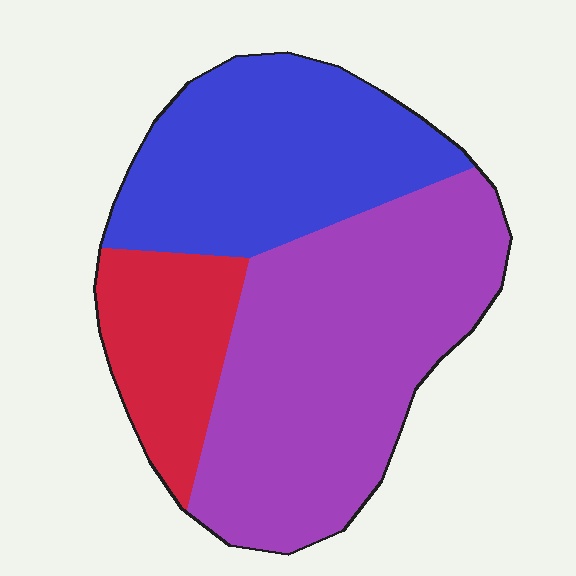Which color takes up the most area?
Purple, at roughly 50%.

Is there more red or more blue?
Blue.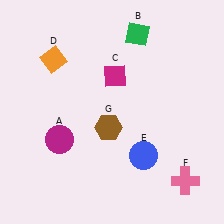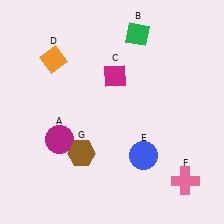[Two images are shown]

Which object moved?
The brown hexagon (G) moved left.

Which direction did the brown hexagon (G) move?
The brown hexagon (G) moved left.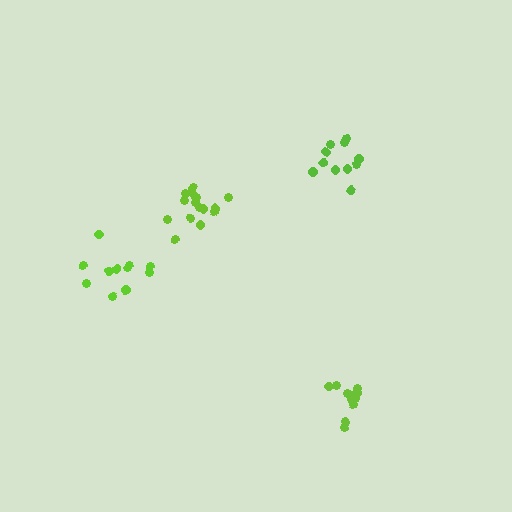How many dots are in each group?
Group 1: 16 dots, Group 2: 11 dots, Group 3: 11 dots, Group 4: 12 dots (50 total).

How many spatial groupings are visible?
There are 4 spatial groupings.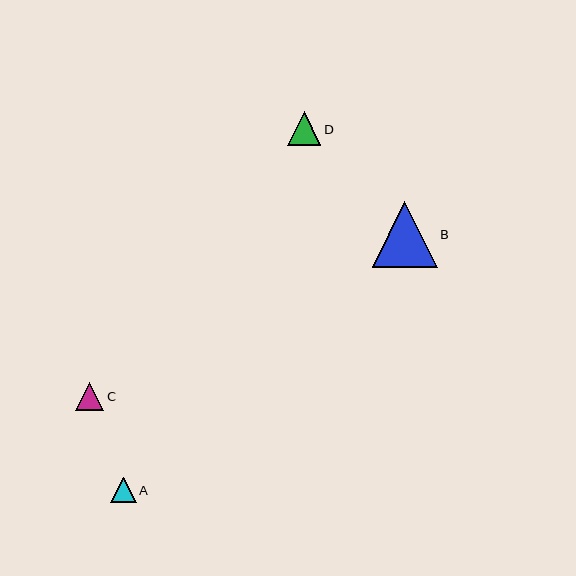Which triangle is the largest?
Triangle B is the largest with a size of approximately 65 pixels.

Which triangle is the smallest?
Triangle A is the smallest with a size of approximately 25 pixels.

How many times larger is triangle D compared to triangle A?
Triangle D is approximately 1.3 times the size of triangle A.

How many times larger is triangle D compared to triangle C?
Triangle D is approximately 1.2 times the size of triangle C.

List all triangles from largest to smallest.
From largest to smallest: B, D, C, A.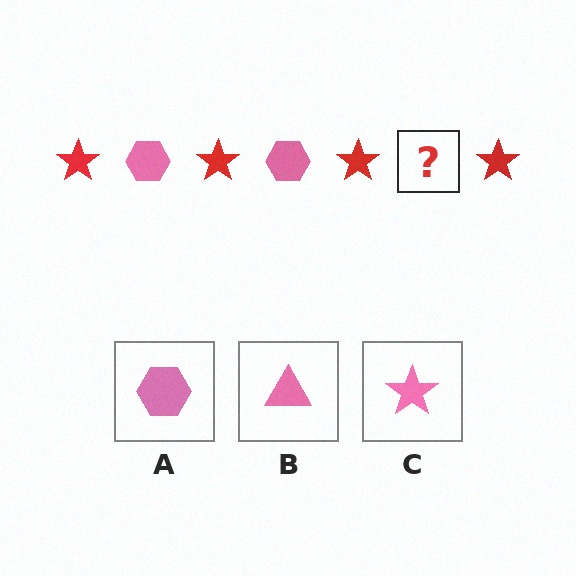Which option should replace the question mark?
Option A.